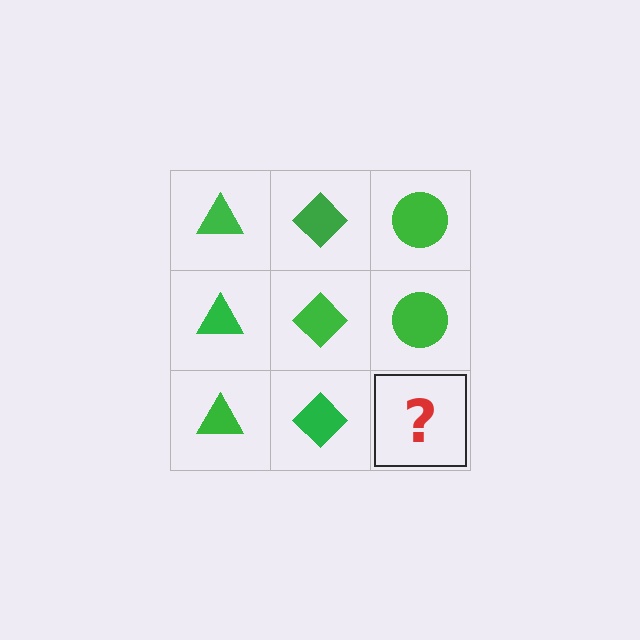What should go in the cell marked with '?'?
The missing cell should contain a green circle.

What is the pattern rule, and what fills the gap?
The rule is that each column has a consistent shape. The gap should be filled with a green circle.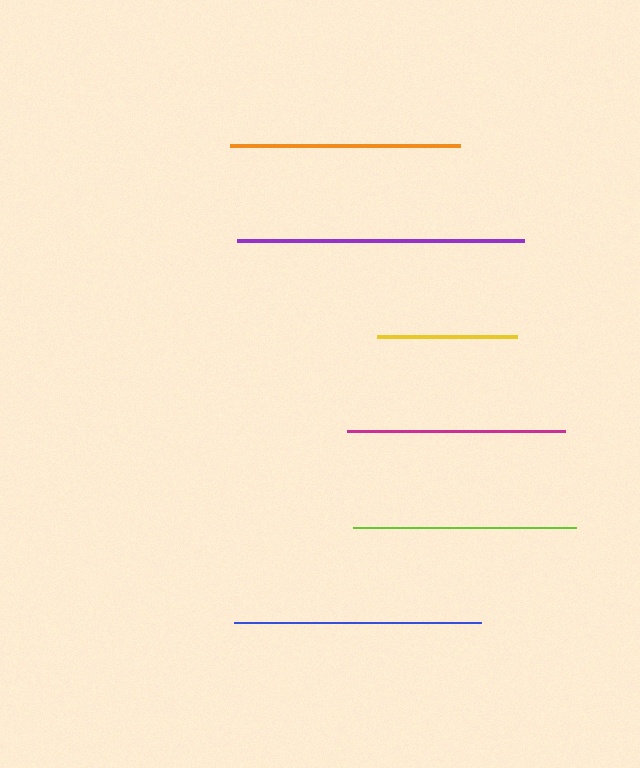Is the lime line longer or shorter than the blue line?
The blue line is longer than the lime line.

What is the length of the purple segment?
The purple segment is approximately 288 pixels long.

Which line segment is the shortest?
The yellow line is the shortest at approximately 140 pixels.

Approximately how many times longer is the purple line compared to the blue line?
The purple line is approximately 1.2 times the length of the blue line.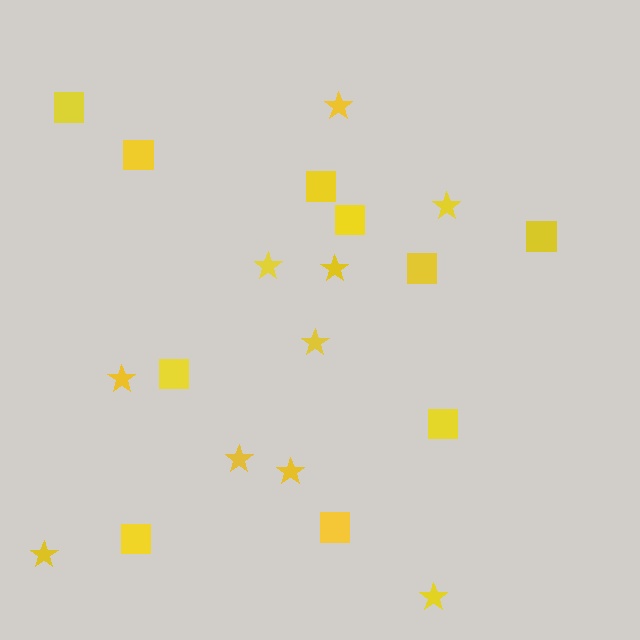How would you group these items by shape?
There are 2 groups: one group of squares (10) and one group of stars (10).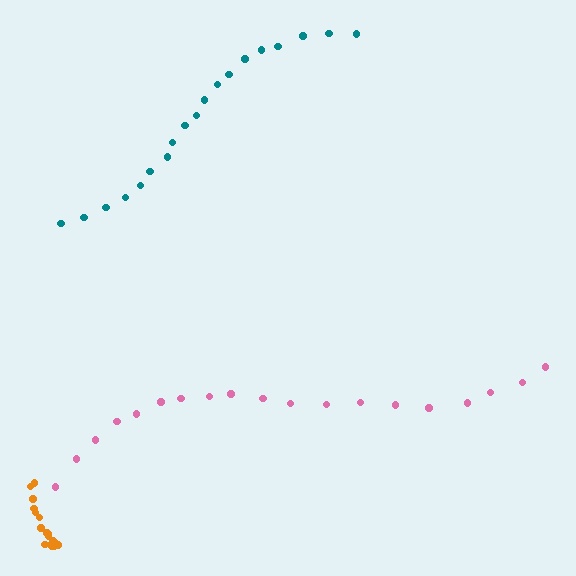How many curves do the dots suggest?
There are 3 distinct paths.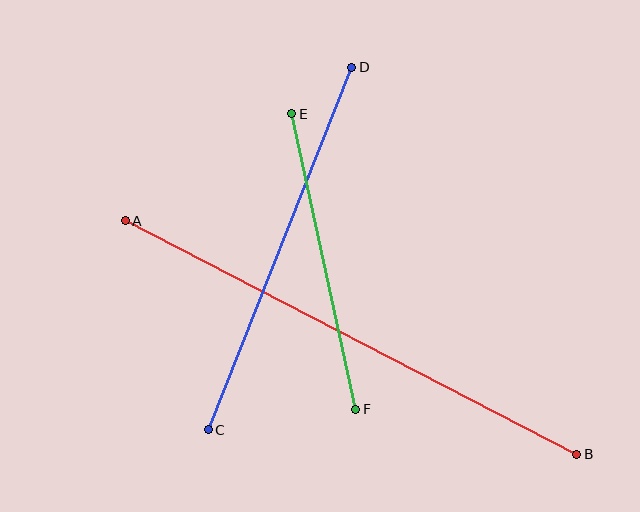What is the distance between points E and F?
The distance is approximately 302 pixels.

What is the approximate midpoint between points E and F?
The midpoint is at approximately (324, 262) pixels.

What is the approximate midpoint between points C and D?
The midpoint is at approximately (280, 248) pixels.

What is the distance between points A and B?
The distance is approximately 508 pixels.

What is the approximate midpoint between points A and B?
The midpoint is at approximately (351, 337) pixels.